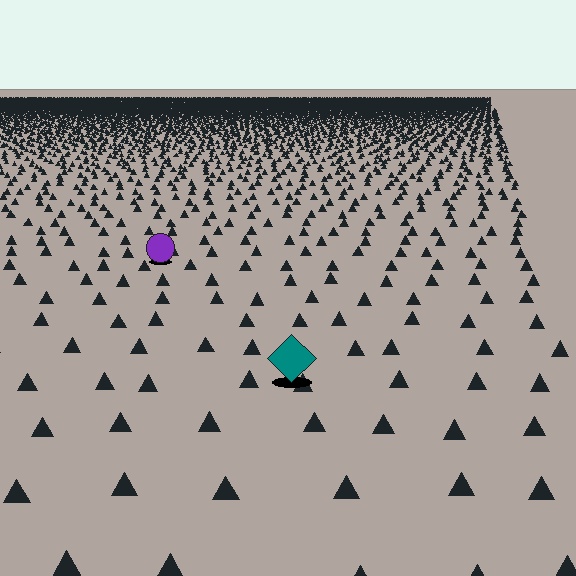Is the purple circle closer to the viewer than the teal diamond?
No. The teal diamond is closer — you can tell from the texture gradient: the ground texture is coarser near it.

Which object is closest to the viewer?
The teal diamond is closest. The texture marks near it are larger and more spread out.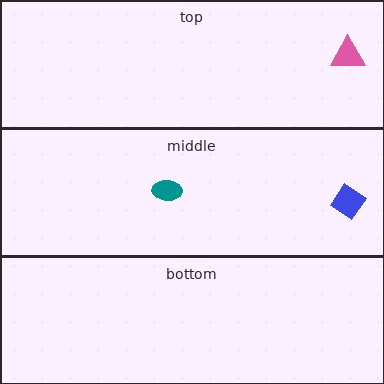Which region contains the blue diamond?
The middle region.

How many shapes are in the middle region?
2.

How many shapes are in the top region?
1.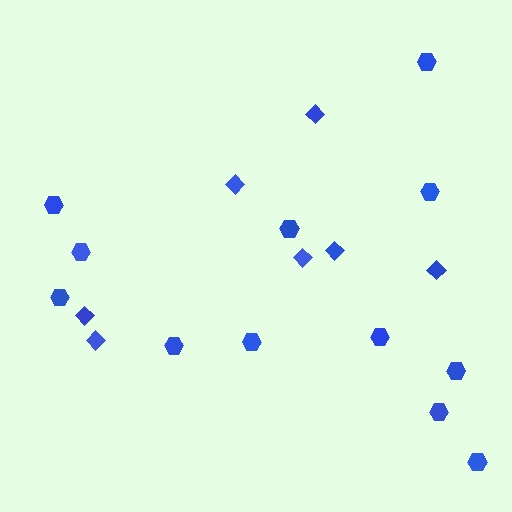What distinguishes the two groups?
There are 2 groups: one group of diamonds (7) and one group of hexagons (12).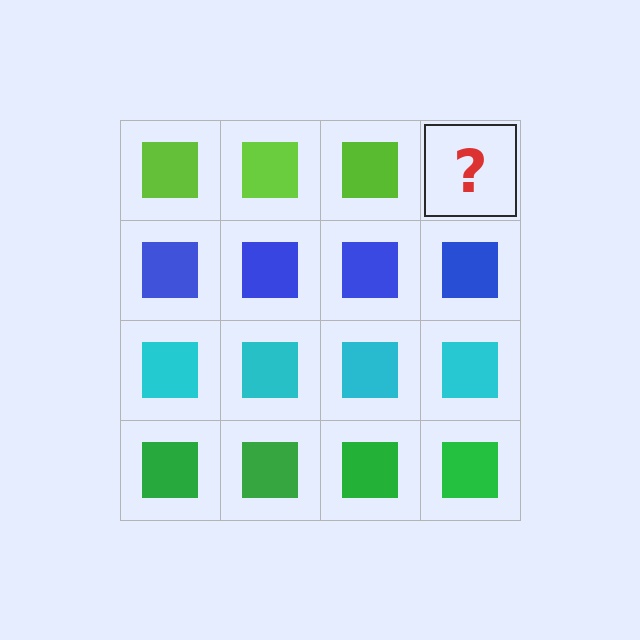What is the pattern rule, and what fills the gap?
The rule is that each row has a consistent color. The gap should be filled with a lime square.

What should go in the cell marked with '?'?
The missing cell should contain a lime square.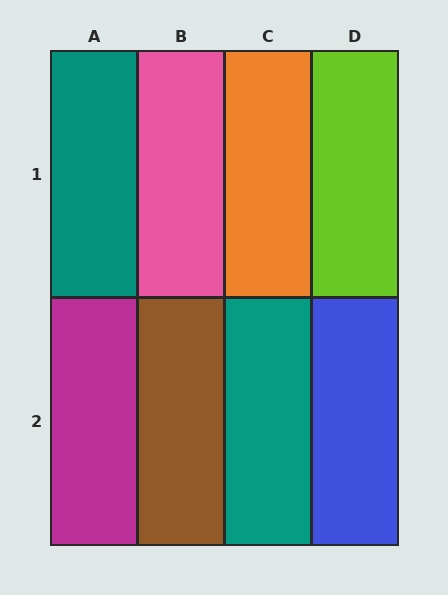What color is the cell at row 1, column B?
Pink.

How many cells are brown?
1 cell is brown.